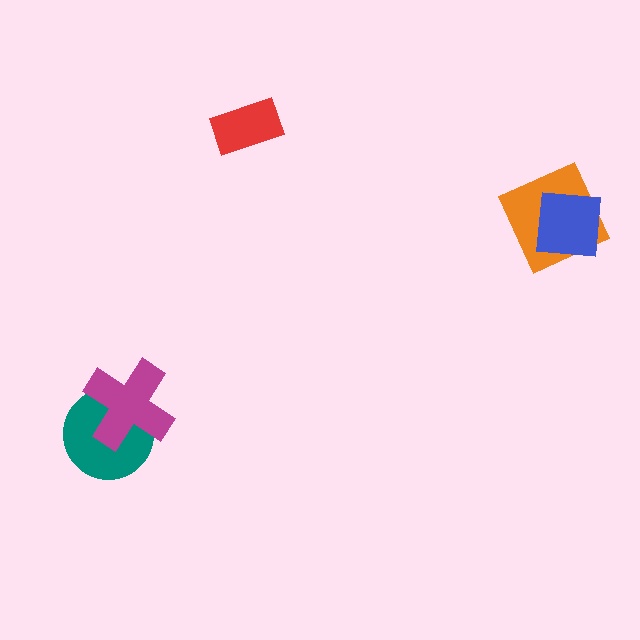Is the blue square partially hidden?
No, no other shape covers it.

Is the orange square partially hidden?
Yes, it is partially covered by another shape.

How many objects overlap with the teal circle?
1 object overlaps with the teal circle.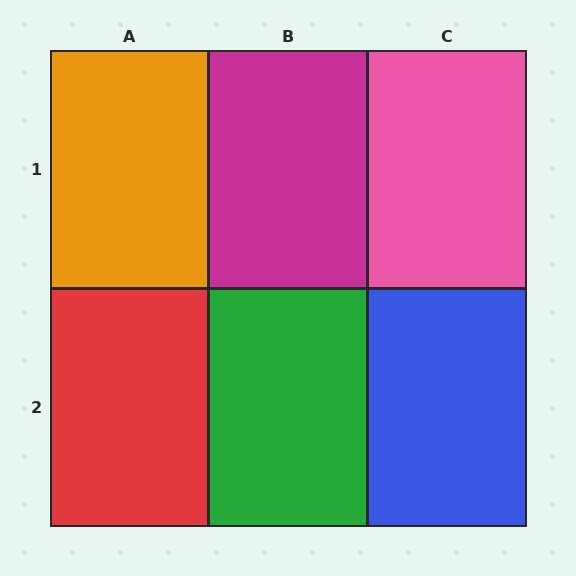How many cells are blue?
1 cell is blue.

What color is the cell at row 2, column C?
Blue.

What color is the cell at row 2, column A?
Red.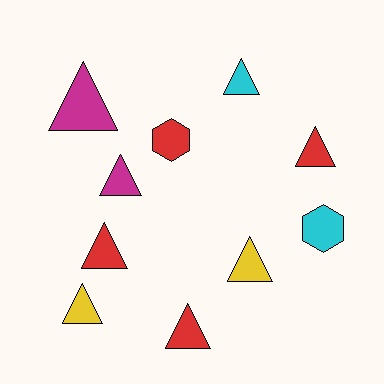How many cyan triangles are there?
There is 1 cyan triangle.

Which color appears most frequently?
Red, with 4 objects.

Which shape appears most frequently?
Triangle, with 8 objects.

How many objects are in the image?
There are 10 objects.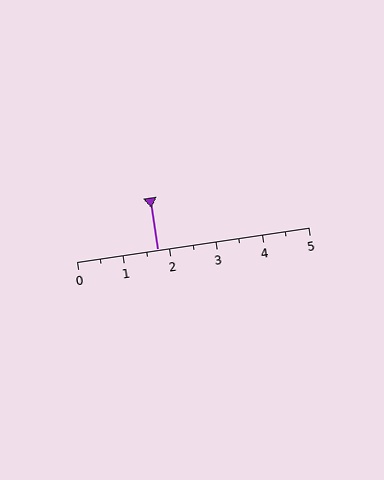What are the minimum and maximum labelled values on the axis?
The axis runs from 0 to 5.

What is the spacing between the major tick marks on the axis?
The major ticks are spaced 1 apart.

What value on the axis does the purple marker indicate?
The marker indicates approximately 1.8.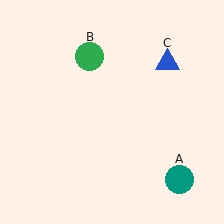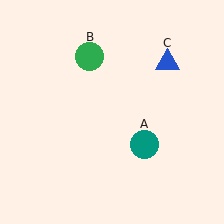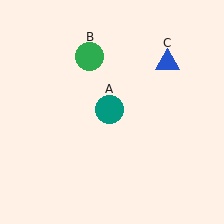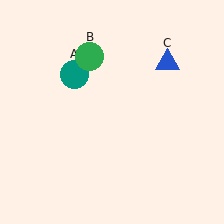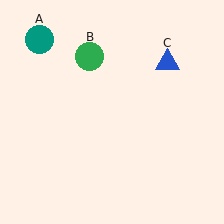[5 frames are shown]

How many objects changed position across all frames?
1 object changed position: teal circle (object A).